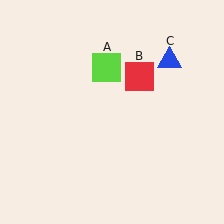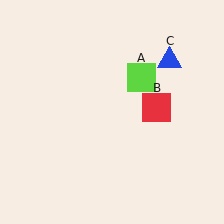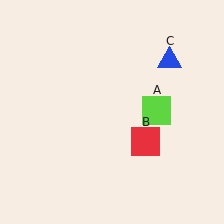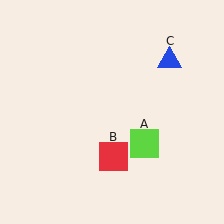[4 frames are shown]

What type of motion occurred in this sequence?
The lime square (object A), red square (object B) rotated clockwise around the center of the scene.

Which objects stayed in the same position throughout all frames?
Blue triangle (object C) remained stationary.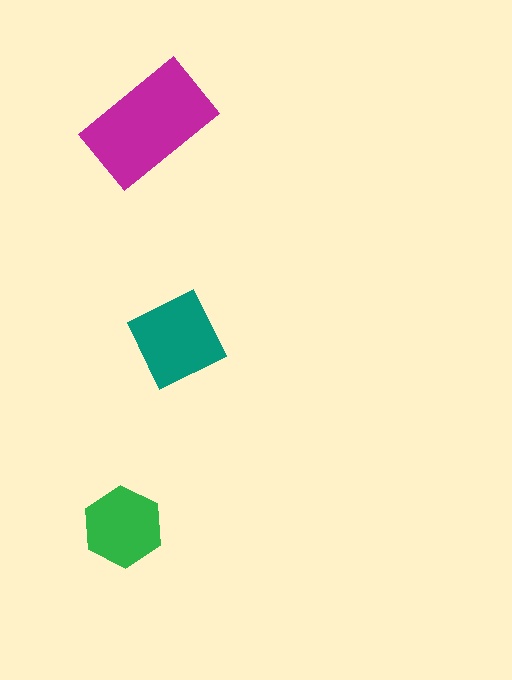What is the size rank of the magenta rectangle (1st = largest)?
1st.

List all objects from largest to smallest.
The magenta rectangle, the teal diamond, the green hexagon.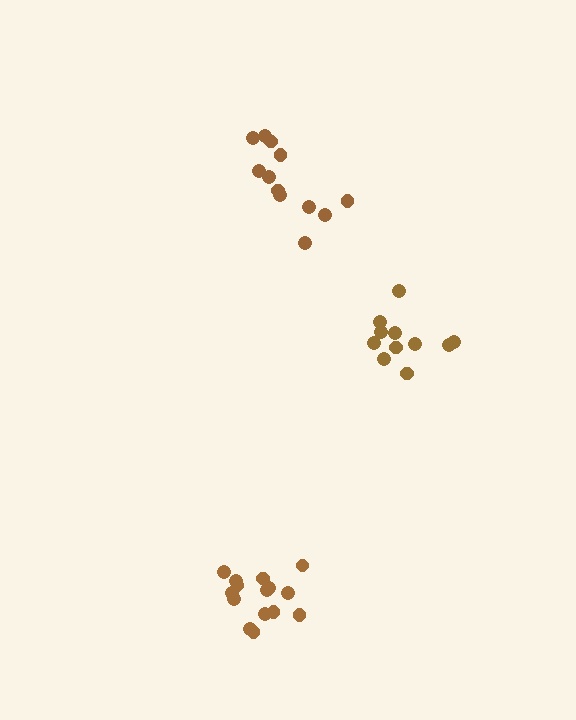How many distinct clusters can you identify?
There are 3 distinct clusters.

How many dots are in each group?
Group 1: 11 dots, Group 2: 15 dots, Group 3: 12 dots (38 total).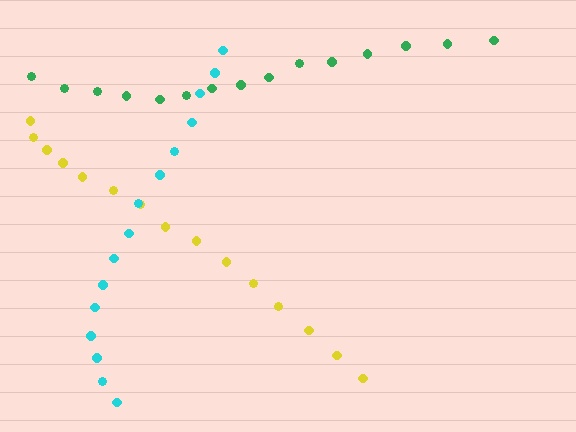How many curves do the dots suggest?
There are 3 distinct paths.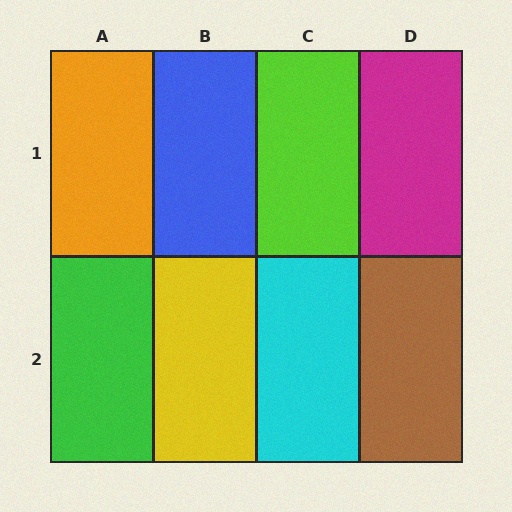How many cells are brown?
1 cell is brown.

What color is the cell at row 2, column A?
Green.